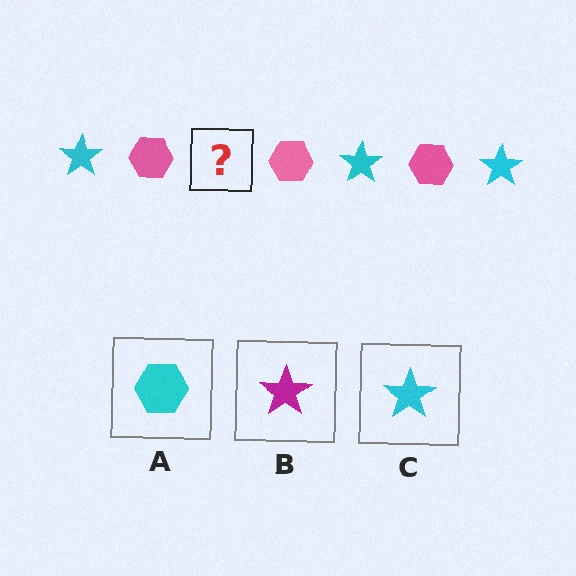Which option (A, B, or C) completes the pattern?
C.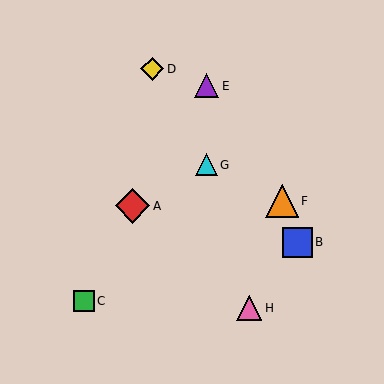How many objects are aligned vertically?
2 objects (E, G) are aligned vertically.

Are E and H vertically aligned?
No, E is at x≈206 and H is at x≈249.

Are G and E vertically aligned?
Yes, both are at x≈206.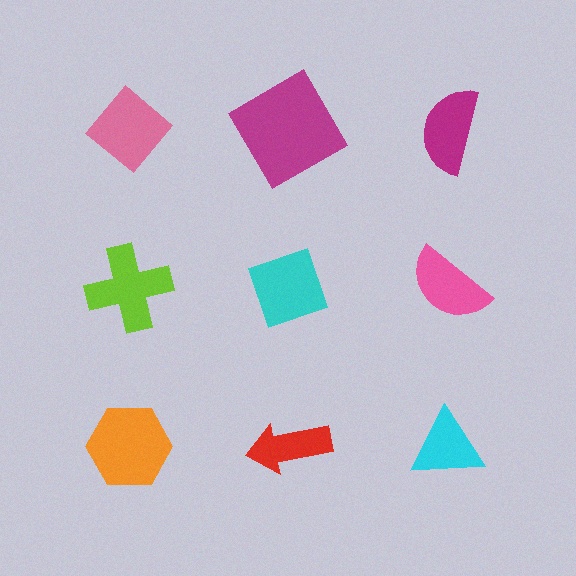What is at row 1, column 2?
A magenta diamond.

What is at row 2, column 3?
A pink semicircle.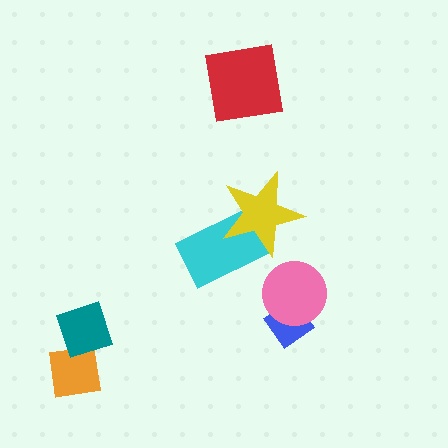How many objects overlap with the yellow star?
1 object overlaps with the yellow star.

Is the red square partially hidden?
No, no other shape covers it.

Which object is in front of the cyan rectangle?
The yellow star is in front of the cyan rectangle.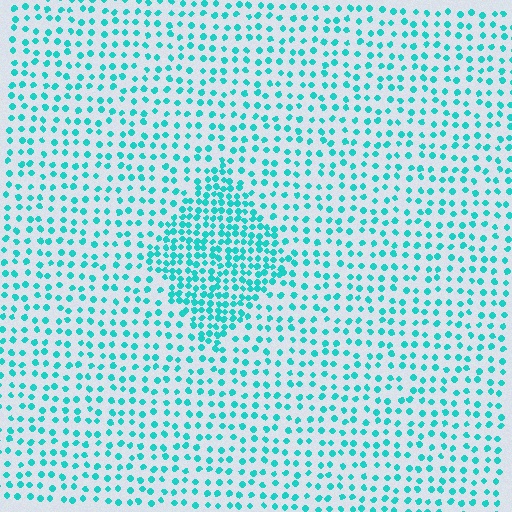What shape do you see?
I see a diamond.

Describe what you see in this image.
The image contains small cyan elements arranged at two different densities. A diamond-shaped region is visible where the elements are more densely packed than the surrounding area.